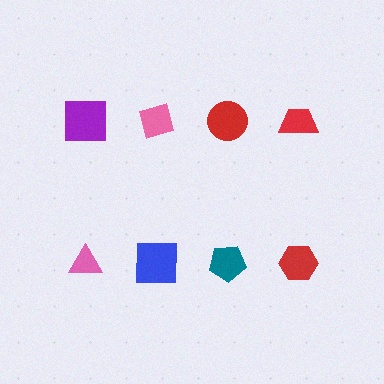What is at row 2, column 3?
A teal pentagon.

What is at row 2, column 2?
A blue square.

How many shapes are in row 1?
4 shapes.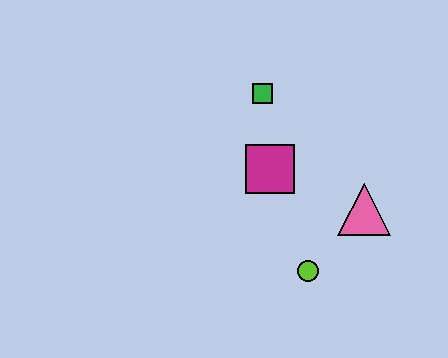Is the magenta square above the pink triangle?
Yes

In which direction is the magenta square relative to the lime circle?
The magenta square is above the lime circle.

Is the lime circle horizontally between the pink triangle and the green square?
Yes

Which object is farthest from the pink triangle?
The green square is farthest from the pink triangle.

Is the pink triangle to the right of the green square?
Yes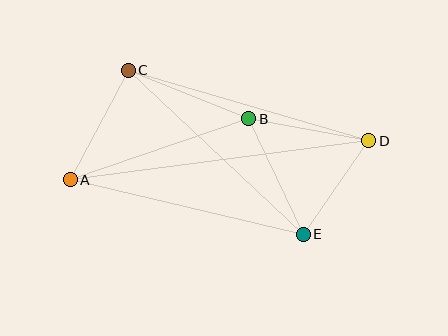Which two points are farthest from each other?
Points A and D are farthest from each other.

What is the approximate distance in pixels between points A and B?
The distance between A and B is approximately 189 pixels.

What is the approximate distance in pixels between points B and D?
The distance between B and D is approximately 122 pixels.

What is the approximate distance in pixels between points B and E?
The distance between B and E is approximately 128 pixels.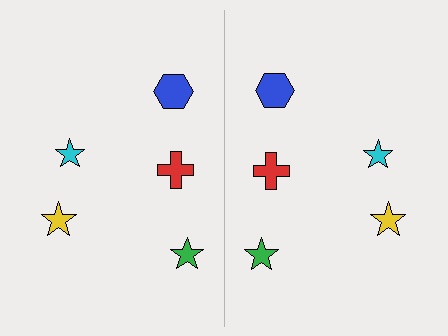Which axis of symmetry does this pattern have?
The pattern has a vertical axis of symmetry running through the center of the image.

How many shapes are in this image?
There are 10 shapes in this image.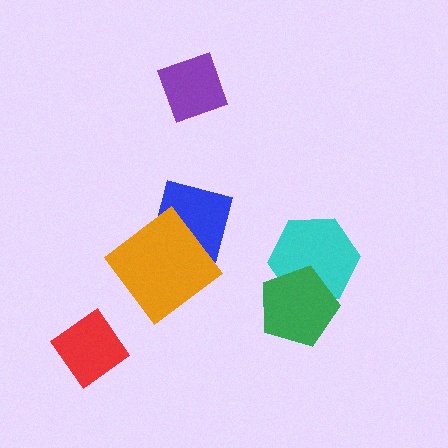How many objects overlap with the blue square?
1 object overlaps with the blue square.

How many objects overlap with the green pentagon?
1 object overlaps with the green pentagon.